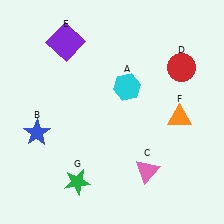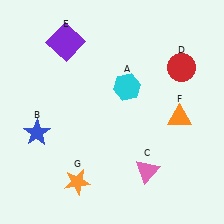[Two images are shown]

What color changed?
The star (G) changed from green in Image 1 to orange in Image 2.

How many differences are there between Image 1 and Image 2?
There is 1 difference between the two images.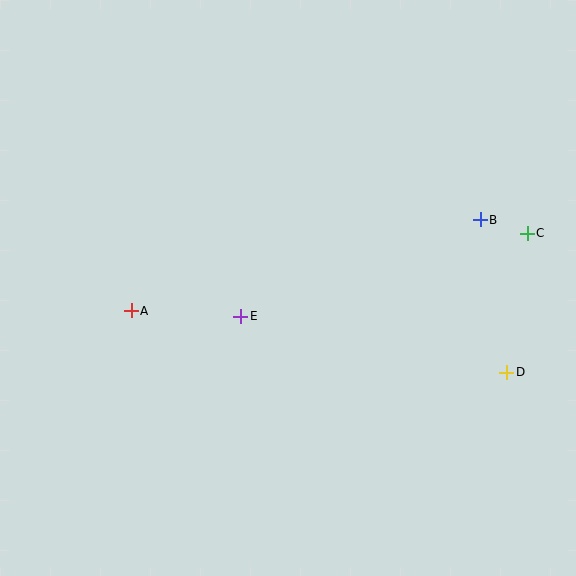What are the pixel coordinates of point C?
Point C is at (527, 233).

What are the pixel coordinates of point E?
Point E is at (241, 316).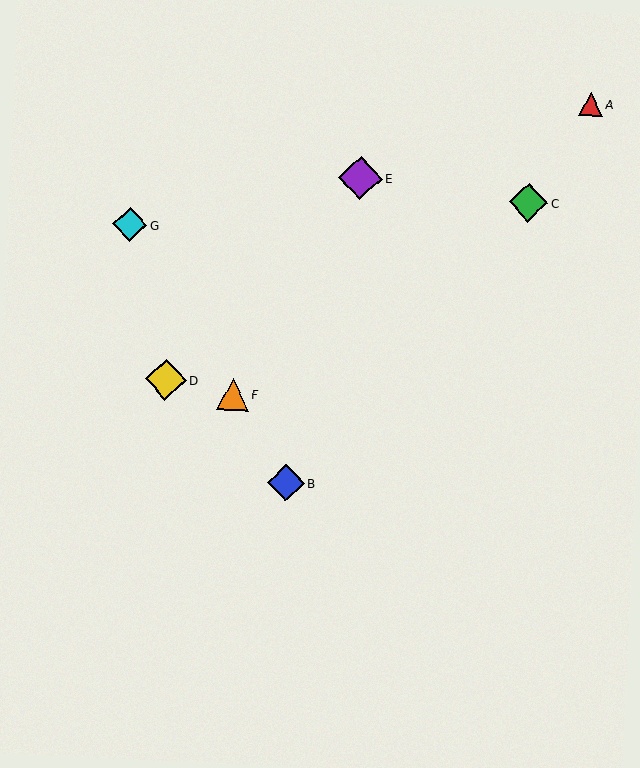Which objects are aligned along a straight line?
Objects B, F, G are aligned along a straight line.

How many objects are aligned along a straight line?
3 objects (B, F, G) are aligned along a straight line.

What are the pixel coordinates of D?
Object D is at (166, 380).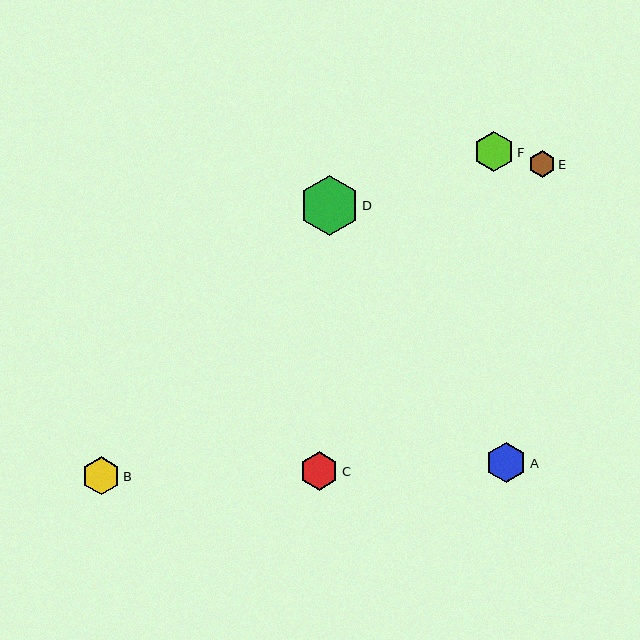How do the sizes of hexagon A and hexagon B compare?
Hexagon A and hexagon B are approximately the same size.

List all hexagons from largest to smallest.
From largest to smallest: D, A, F, C, B, E.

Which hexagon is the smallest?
Hexagon E is the smallest with a size of approximately 26 pixels.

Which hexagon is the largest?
Hexagon D is the largest with a size of approximately 60 pixels.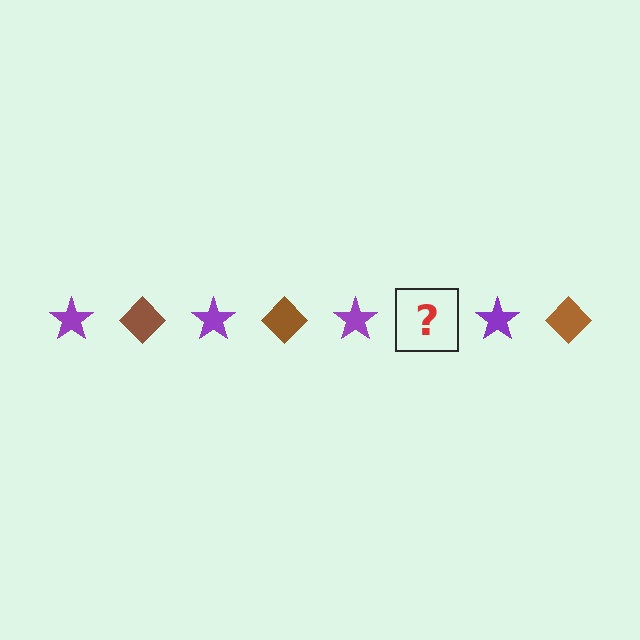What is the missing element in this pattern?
The missing element is a brown diamond.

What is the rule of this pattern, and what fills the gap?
The rule is that the pattern alternates between purple star and brown diamond. The gap should be filled with a brown diamond.